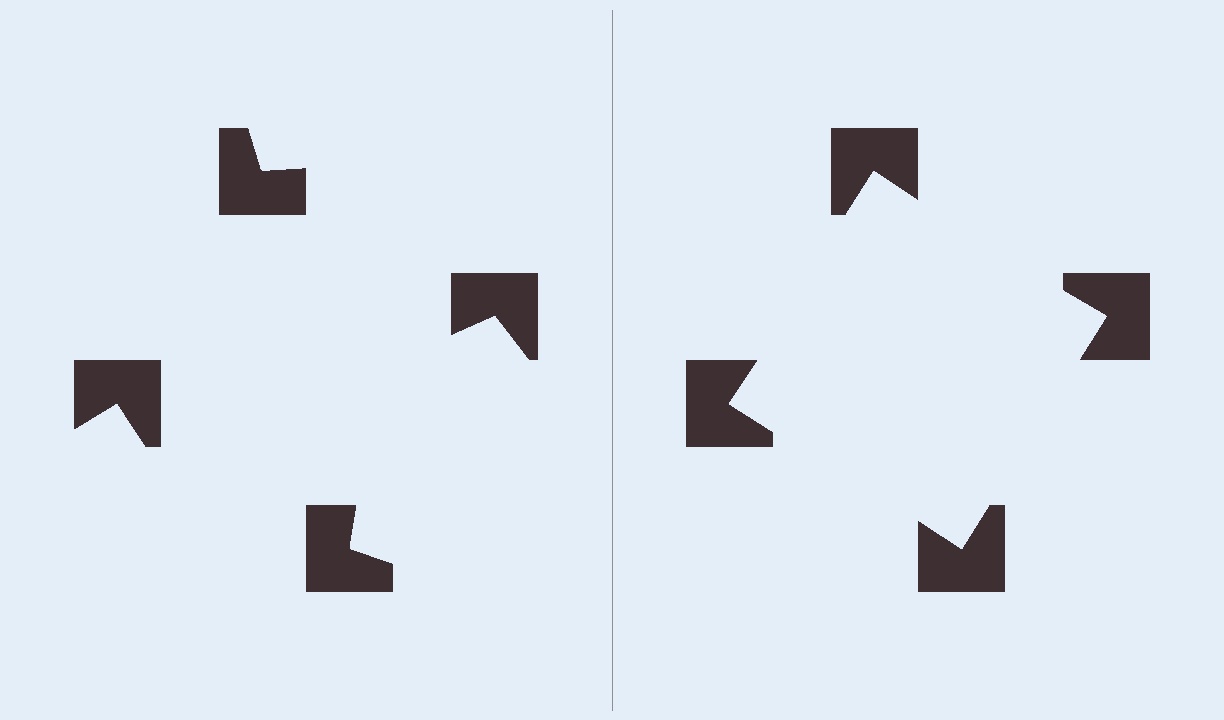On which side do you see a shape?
An illusory square appears on the right side. On the left side the wedge cuts are rotated, so no coherent shape forms.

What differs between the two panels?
The notched squares are positioned identically on both sides; only the wedge orientations differ. On the right they align to a square; on the left they are misaligned.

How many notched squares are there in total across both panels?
8 — 4 on each side.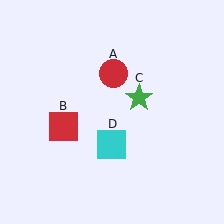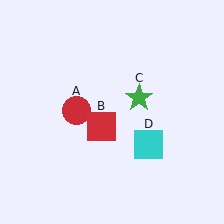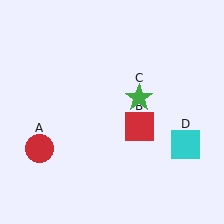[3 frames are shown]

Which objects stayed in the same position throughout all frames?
Green star (object C) remained stationary.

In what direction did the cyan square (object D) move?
The cyan square (object D) moved right.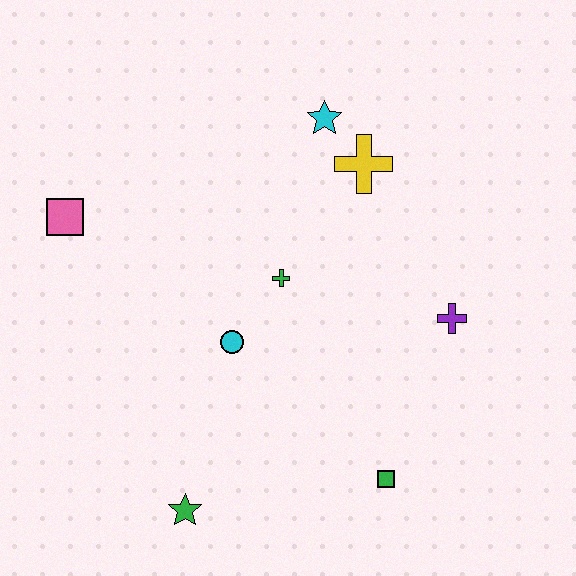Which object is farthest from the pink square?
The green square is farthest from the pink square.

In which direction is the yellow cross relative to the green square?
The yellow cross is above the green square.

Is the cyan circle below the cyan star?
Yes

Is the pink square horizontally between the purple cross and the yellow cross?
No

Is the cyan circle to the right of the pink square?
Yes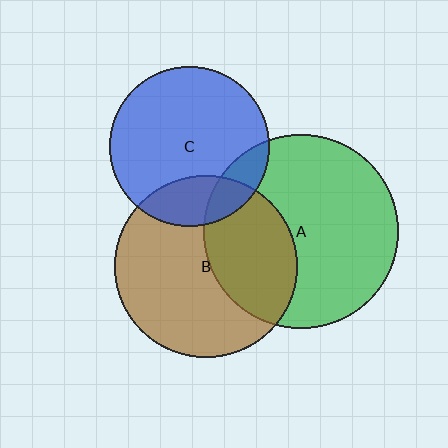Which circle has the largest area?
Circle A (green).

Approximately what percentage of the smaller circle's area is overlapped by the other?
Approximately 40%.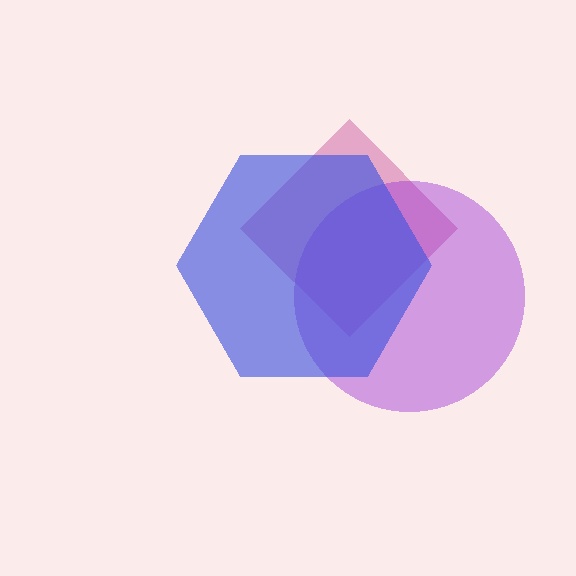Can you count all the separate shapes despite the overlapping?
Yes, there are 3 separate shapes.